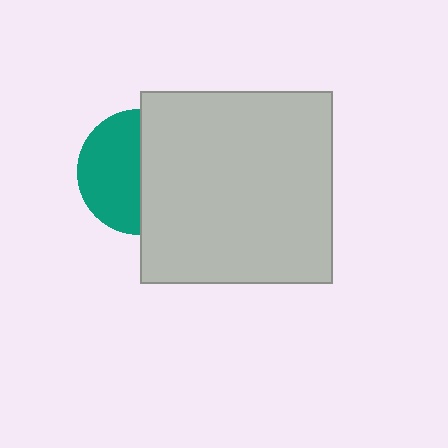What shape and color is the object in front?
The object in front is a light gray square.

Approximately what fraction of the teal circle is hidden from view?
Roughly 50% of the teal circle is hidden behind the light gray square.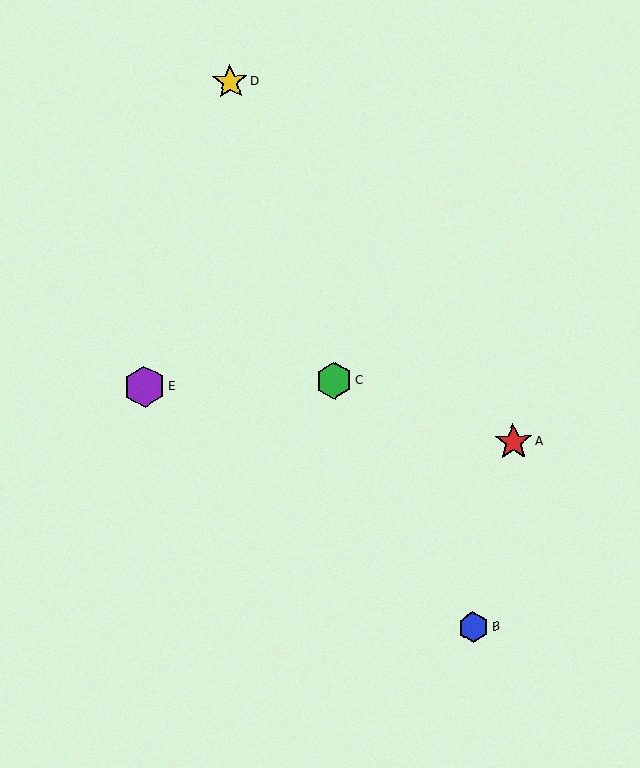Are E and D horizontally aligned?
No, E is at y≈387 and D is at y≈82.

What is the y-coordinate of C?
Object C is at y≈381.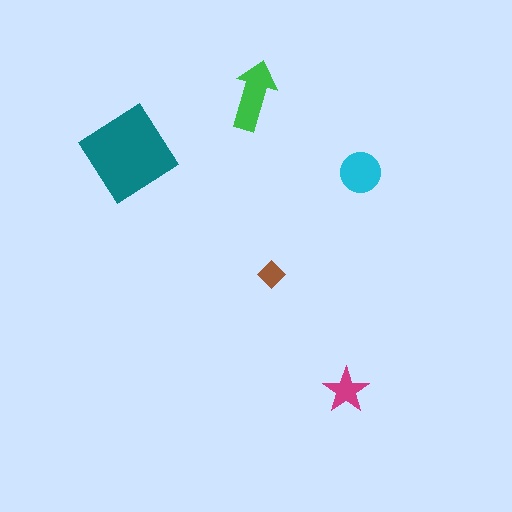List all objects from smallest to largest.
The brown diamond, the magenta star, the cyan circle, the green arrow, the teal diamond.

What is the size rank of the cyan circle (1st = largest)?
3rd.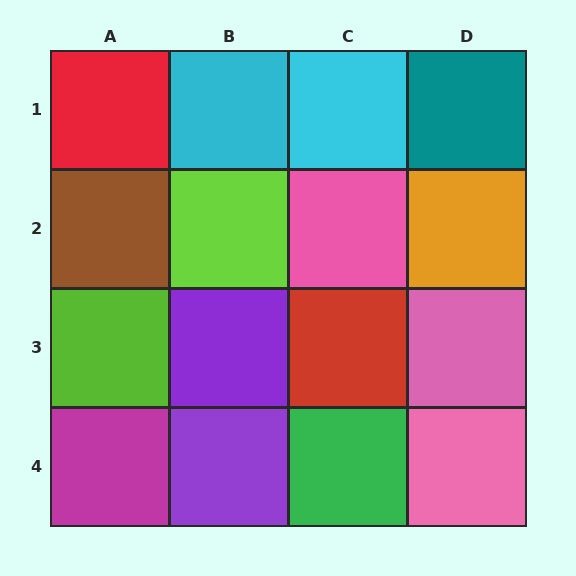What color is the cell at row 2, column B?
Lime.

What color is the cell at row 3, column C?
Red.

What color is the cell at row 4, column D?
Pink.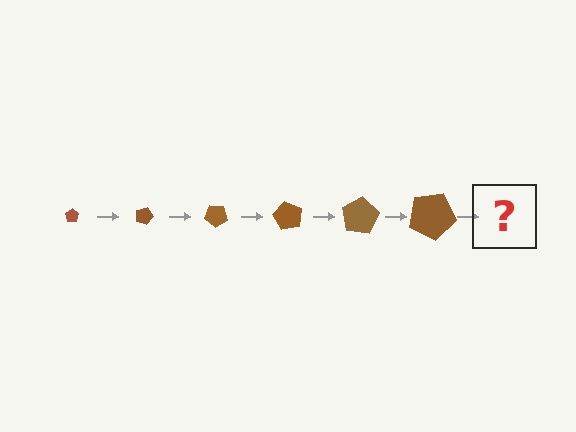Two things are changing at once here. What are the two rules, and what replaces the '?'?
The two rules are that the pentagon grows larger each step and it rotates 20 degrees each step. The '?' should be a pentagon, larger than the previous one and rotated 120 degrees from the start.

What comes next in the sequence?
The next element should be a pentagon, larger than the previous one and rotated 120 degrees from the start.